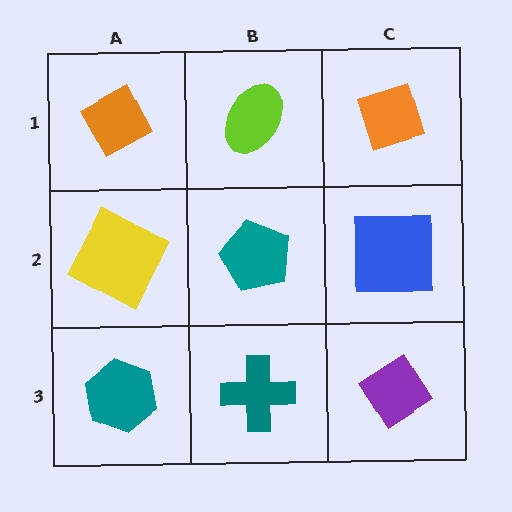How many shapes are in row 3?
3 shapes.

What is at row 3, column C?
A purple diamond.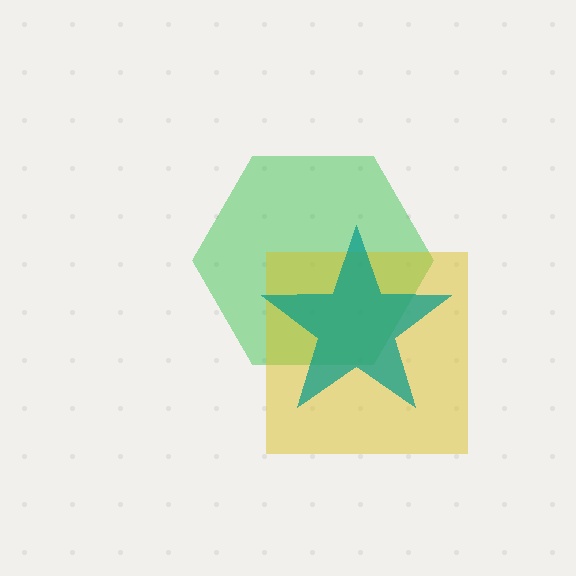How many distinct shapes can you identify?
There are 3 distinct shapes: a green hexagon, a yellow square, a teal star.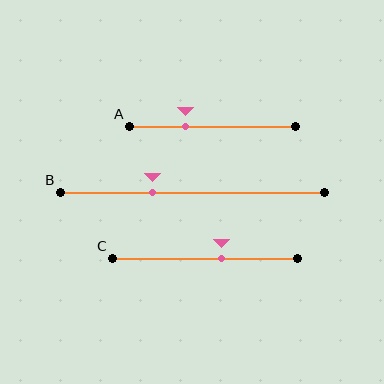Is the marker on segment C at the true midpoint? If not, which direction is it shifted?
No, the marker on segment C is shifted to the right by about 9% of the segment length.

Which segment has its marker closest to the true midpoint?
Segment C has its marker closest to the true midpoint.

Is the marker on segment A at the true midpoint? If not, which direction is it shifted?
No, the marker on segment A is shifted to the left by about 16% of the segment length.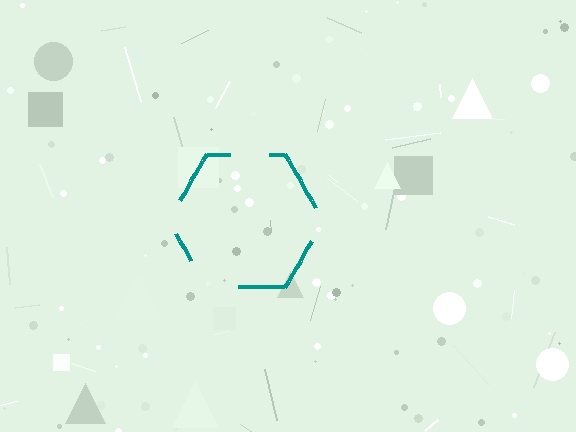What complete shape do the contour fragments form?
The contour fragments form a hexagon.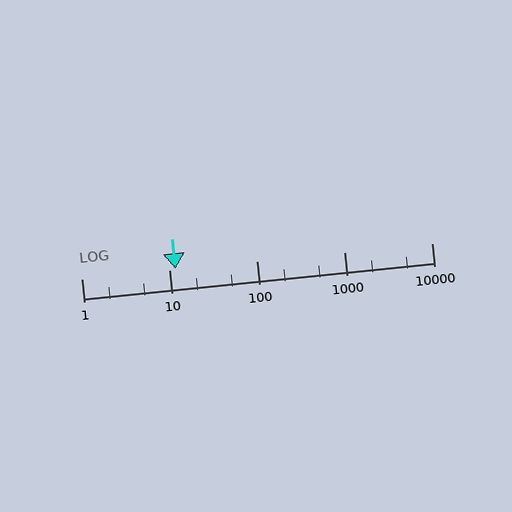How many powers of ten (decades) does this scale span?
The scale spans 4 decades, from 1 to 10000.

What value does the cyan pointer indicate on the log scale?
The pointer indicates approximately 12.